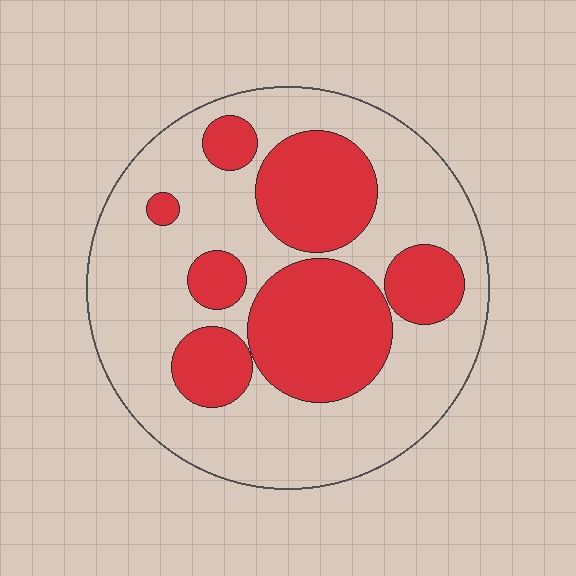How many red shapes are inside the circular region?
7.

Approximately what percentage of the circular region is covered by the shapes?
Approximately 35%.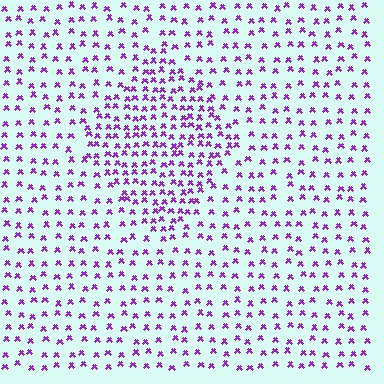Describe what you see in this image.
The image contains small purple elements arranged at two different densities. A diamond-shaped region is visible where the elements are more densely packed than the surrounding area.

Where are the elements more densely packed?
The elements are more densely packed inside the diamond boundary.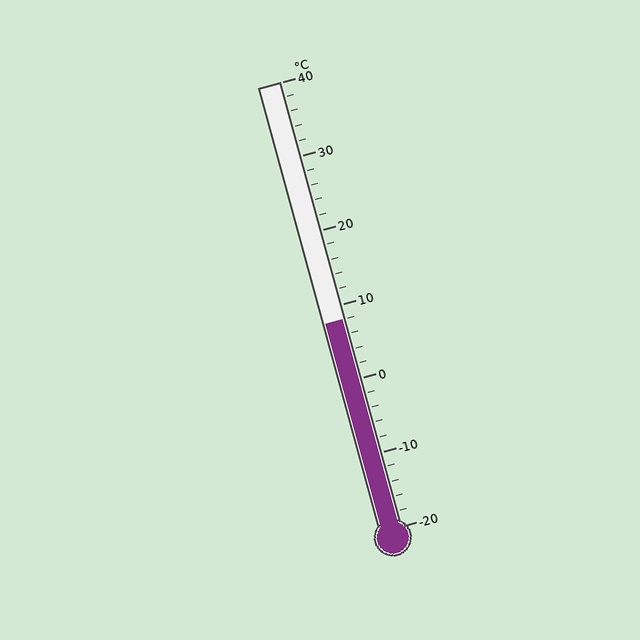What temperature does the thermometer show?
The thermometer shows approximately 8°C.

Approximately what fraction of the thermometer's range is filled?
The thermometer is filled to approximately 45% of its range.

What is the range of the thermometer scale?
The thermometer scale ranges from -20°C to 40°C.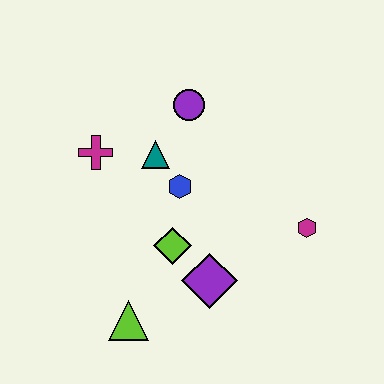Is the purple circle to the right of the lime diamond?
Yes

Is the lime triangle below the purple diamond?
Yes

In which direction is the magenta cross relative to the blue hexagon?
The magenta cross is to the left of the blue hexagon.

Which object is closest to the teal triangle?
The blue hexagon is closest to the teal triangle.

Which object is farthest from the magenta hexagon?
The magenta cross is farthest from the magenta hexagon.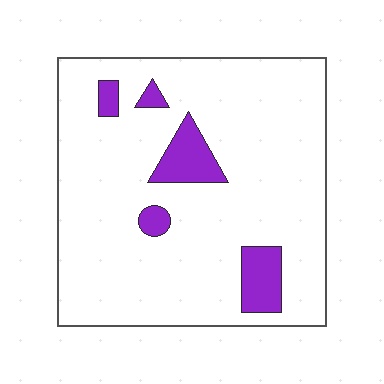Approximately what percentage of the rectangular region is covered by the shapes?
Approximately 10%.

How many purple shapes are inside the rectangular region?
5.